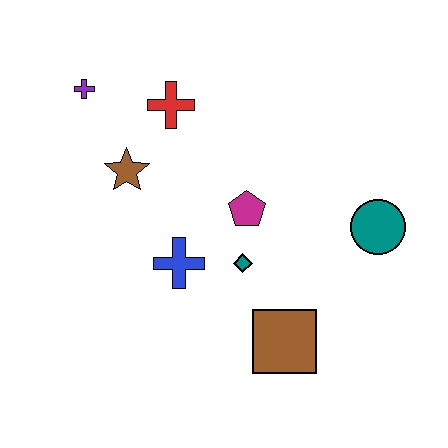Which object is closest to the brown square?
The teal diamond is closest to the brown square.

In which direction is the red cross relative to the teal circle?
The red cross is to the left of the teal circle.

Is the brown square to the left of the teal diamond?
No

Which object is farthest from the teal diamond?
The purple cross is farthest from the teal diamond.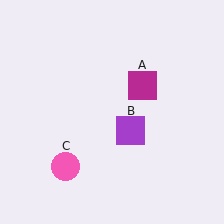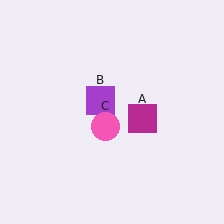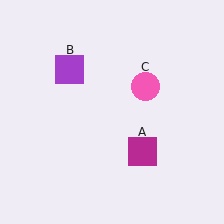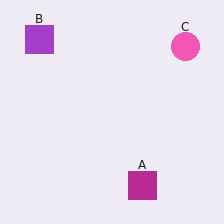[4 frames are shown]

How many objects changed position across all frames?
3 objects changed position: magenta square (object A), purple square (object B), pink circle (object C).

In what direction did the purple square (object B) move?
The purple square (object B) moved up and to the left.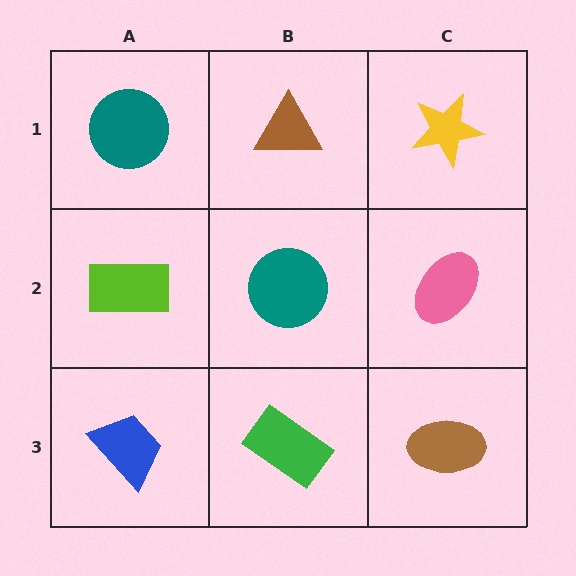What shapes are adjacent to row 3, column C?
A pink ellipse (row 2, column C), a green rectangle (row 3, column B).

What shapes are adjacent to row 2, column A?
A teal circle (row 1, column A), a blue trapezoid (row 3, column A), a teal circle (row 2, column B).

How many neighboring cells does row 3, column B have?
3.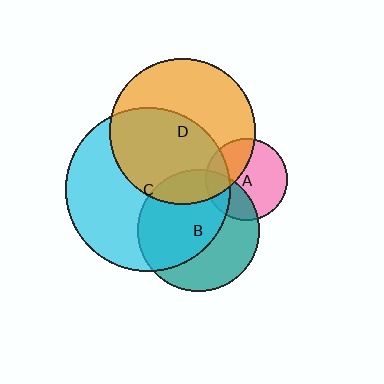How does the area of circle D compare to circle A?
Approximately 3.1 times.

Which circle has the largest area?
Circle C (cyan).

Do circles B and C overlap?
Yes.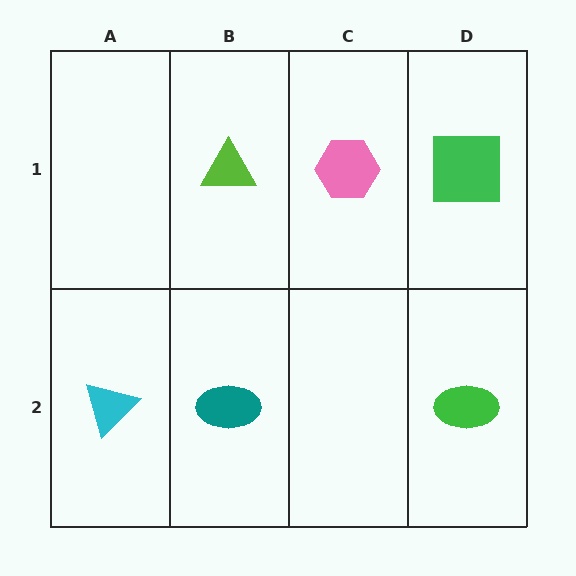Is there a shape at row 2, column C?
No, that cell is empty.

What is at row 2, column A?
A cyan triangle.